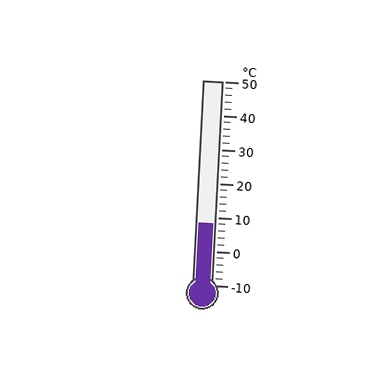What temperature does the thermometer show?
The thermometer shows approximately 8°C.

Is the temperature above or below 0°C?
The temperature is above 0°C.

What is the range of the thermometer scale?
The thermometer scale ranges from -10°C to 50°C.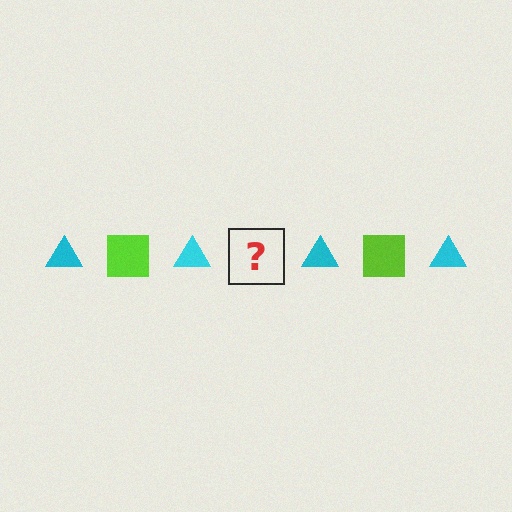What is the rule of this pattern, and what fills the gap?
The rule is that the pattern alternates between cyan triangle and lime square. The gap should be filled with a lime square.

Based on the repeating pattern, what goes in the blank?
The blank should be a lime square.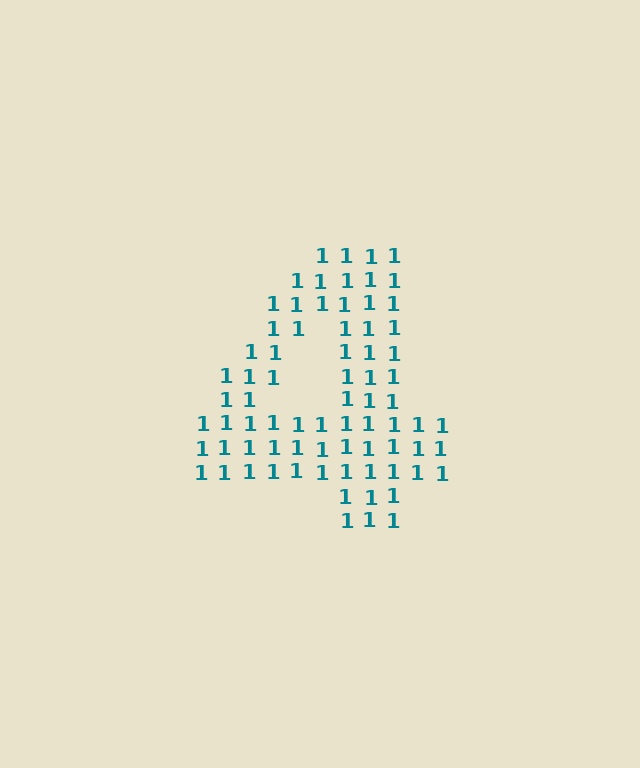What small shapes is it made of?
It is made of small digit 1's.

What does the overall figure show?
The overall figure shows the digit 4.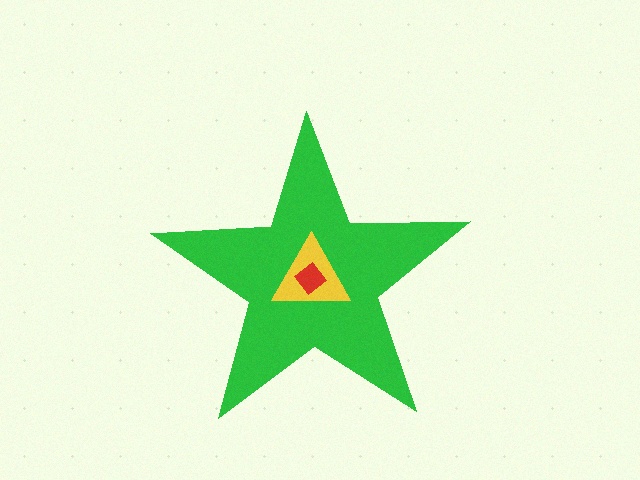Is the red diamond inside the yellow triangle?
Yes.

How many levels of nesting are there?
3.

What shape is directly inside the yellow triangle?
The red diamond.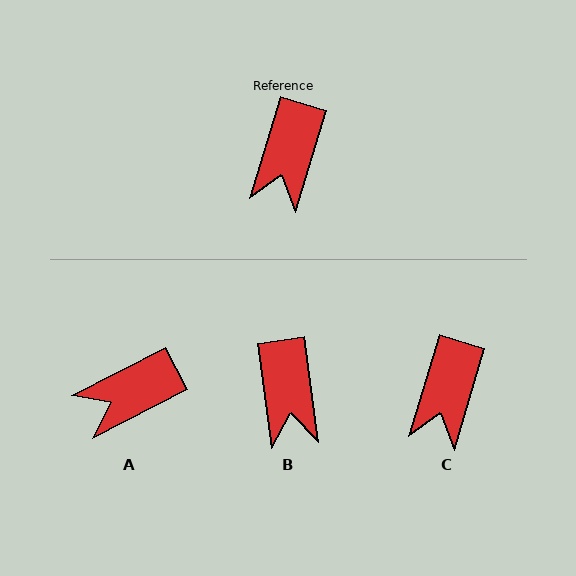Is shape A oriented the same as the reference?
No, it is off by about 46 degrees.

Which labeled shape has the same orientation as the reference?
C.